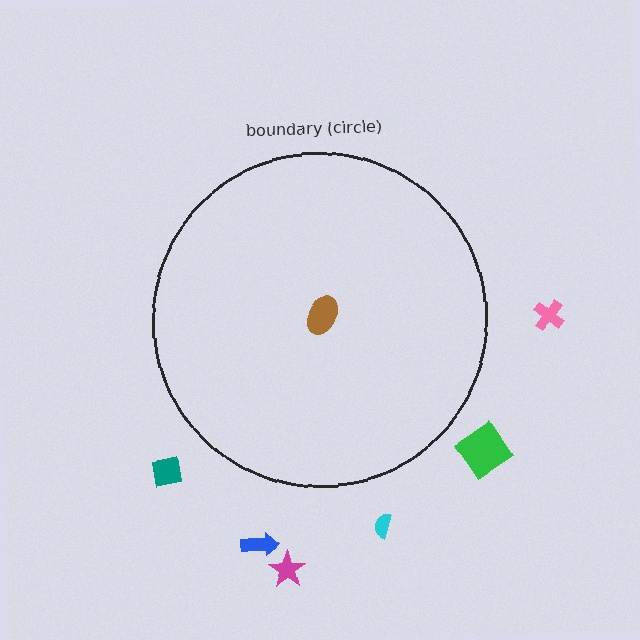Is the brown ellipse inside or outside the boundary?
Inside.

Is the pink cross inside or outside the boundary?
Outside.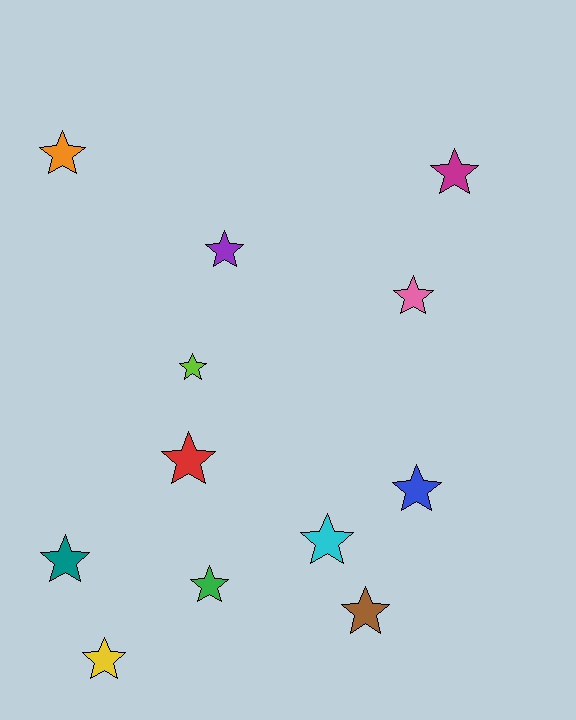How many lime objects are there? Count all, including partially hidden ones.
There is 1 lime object.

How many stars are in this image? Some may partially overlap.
There are 12 stars.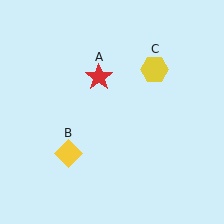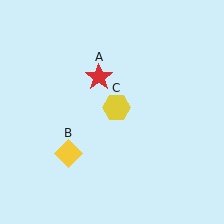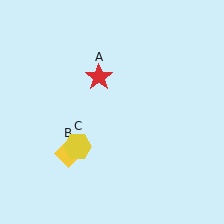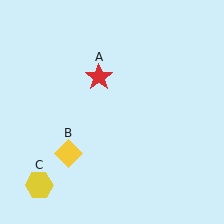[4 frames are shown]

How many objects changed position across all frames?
1 object changed position: yellow hexagon (object C).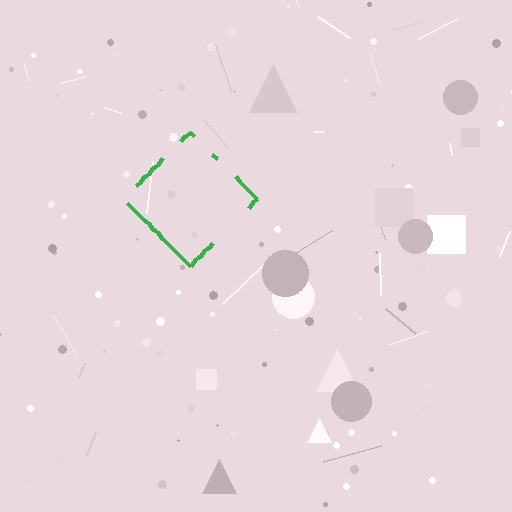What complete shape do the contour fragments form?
The contour fragments form a diamond.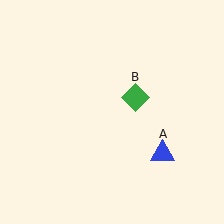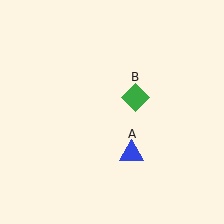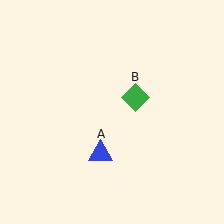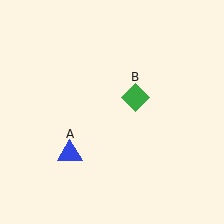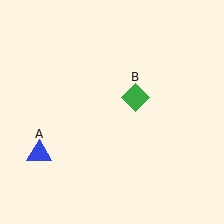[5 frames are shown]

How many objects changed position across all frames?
1 object changed position: blue triangle (object A).